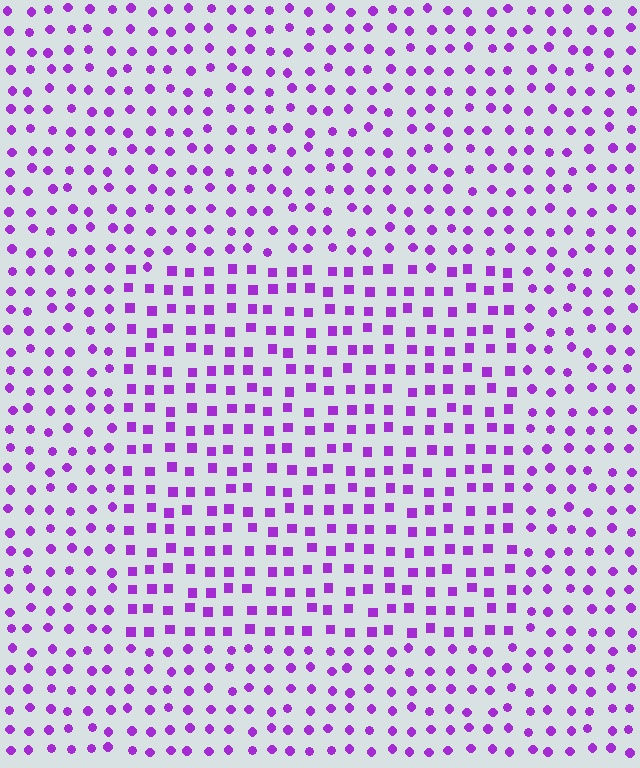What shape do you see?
I see a rectangle.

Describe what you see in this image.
The image is filled with small purple elements arranged in a uniform grid. A rectangle-shaped region contains squares, while the surrounding area contains circles. The boundary is defined purely by the change in element shape.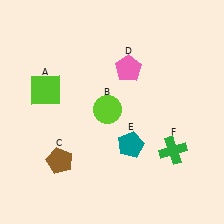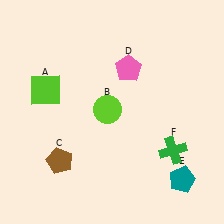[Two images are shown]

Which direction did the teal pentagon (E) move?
The teal pentagon (E) moved right.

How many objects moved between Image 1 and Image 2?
1 object moved between the two images.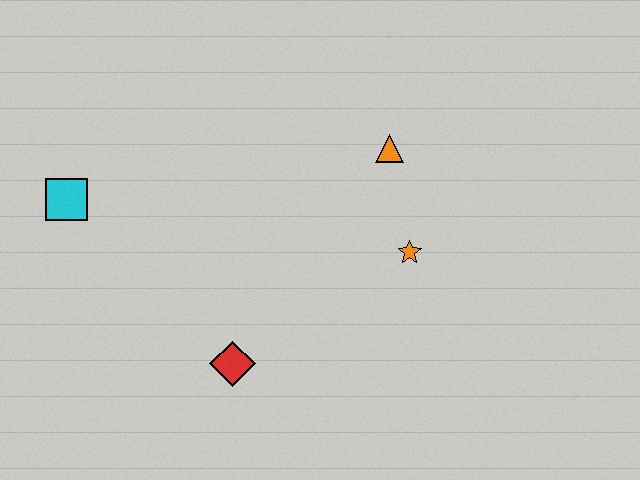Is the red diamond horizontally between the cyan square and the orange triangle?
Yes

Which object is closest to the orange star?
The orange triangle is closest to the orange star.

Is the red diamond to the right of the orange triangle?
No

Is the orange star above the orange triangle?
No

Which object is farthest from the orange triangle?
The cyan square is farthest from the orange triangle.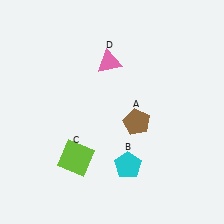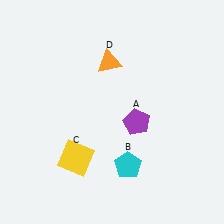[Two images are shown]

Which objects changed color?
A changed from brown to purple. C changed from lime to yellow. D changed from pink to orange.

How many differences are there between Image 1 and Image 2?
There are 3 differences between the two images.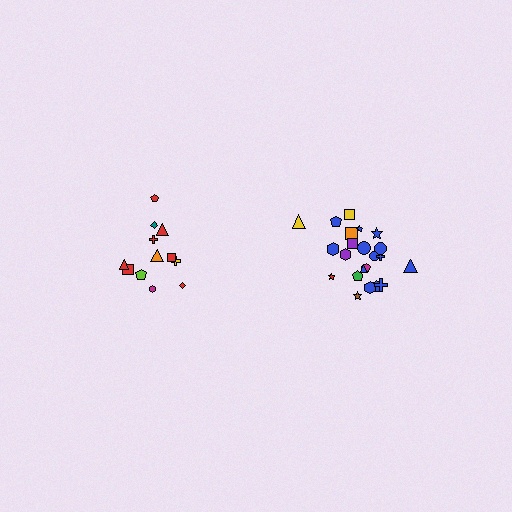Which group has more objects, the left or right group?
The right group.